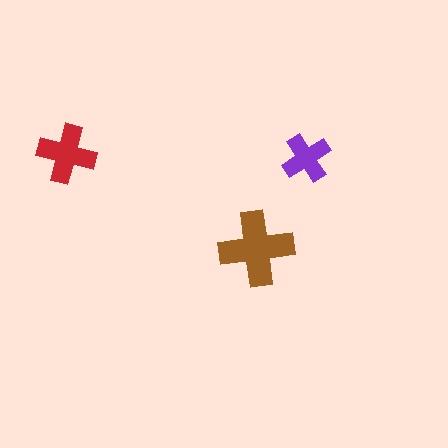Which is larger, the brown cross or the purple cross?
The brown one.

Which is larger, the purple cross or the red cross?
The red one.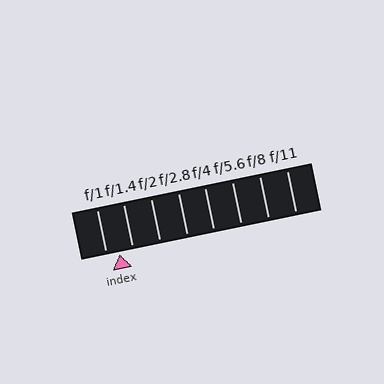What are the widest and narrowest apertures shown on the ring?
The widest aperture shown is f/1 and the narrowest is f/11.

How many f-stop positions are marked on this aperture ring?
There are 8 f-stop positions marked.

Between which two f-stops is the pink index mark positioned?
The index mark is between f/1 and f/1.4.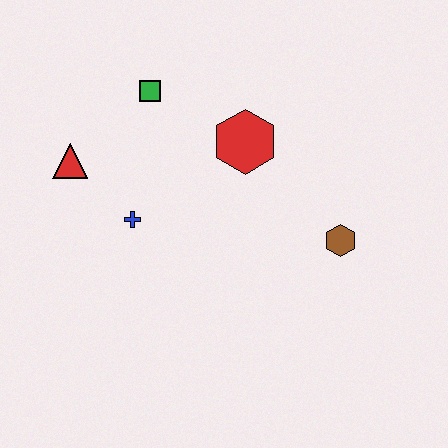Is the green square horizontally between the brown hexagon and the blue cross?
Yes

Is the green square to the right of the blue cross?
Yes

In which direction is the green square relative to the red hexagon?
The green square is to the left of the red hexagon.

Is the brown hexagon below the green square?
Yes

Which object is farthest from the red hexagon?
The red triangle is farthest from the red hexagon.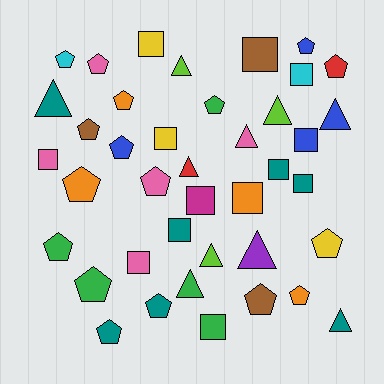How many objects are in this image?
There are 40 objects.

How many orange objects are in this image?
There are 4 orange objects.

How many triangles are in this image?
There are 10 triangles.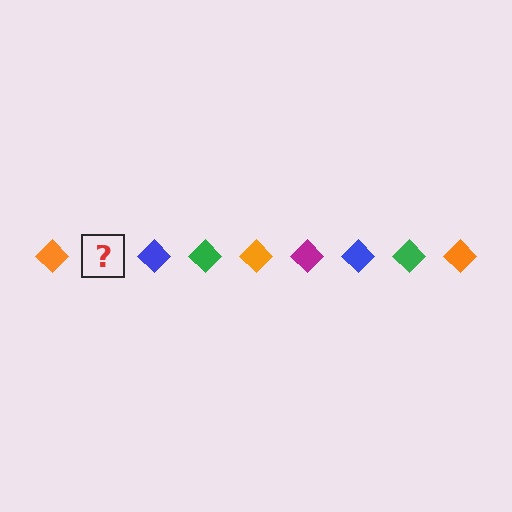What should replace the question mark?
The question mark should be replaced with a magenta diamond.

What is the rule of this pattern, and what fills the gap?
The rule is that the pattern cycles through orange, magenta, blue, green diamonds. The gap should be filled with a magenta diamond.